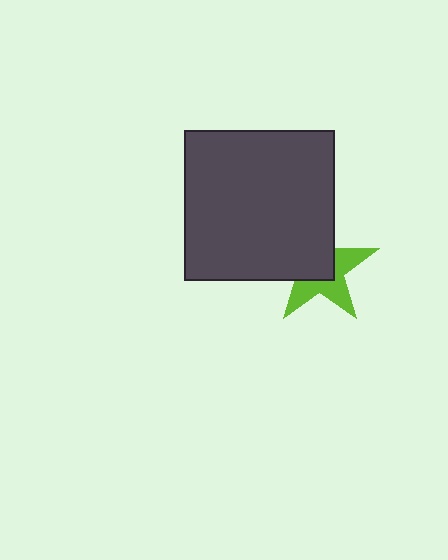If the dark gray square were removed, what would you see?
You would see the complete lime star.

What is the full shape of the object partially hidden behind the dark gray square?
The partially hidden object is a lime star.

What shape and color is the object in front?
The object in front is a dark gray square.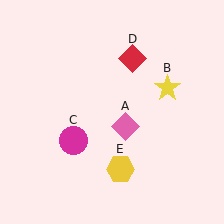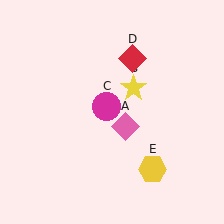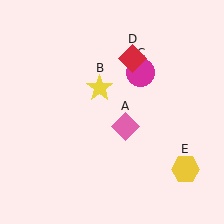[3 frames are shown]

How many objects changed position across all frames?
3 objects changed position: yellow star (object B), magenta circle (object C), yellow hexagon (object E).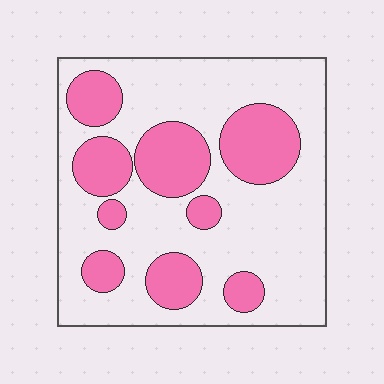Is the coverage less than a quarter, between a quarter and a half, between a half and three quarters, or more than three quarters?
Between a quarter and a half.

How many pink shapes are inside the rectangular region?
9.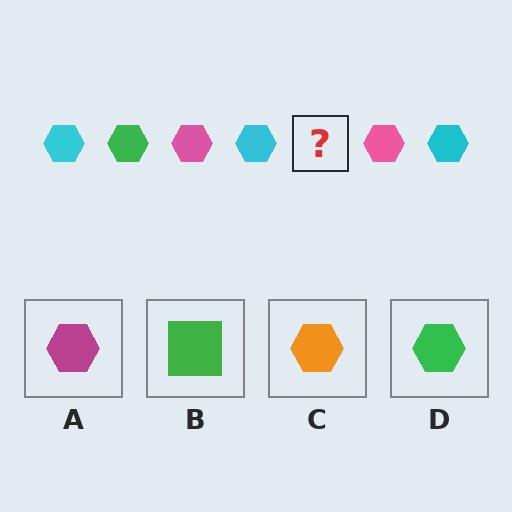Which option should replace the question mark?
Option D.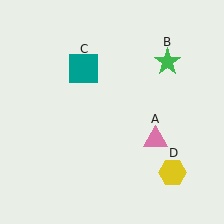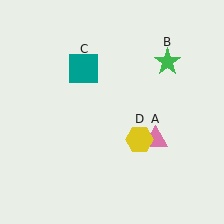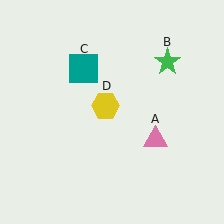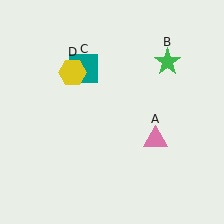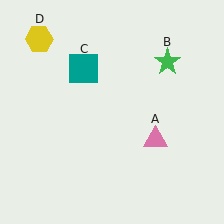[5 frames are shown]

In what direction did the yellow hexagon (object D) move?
The yellow hexagon (object D) moved up and to the left.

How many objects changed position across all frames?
1 object changed position: yellow hexagon (object D).